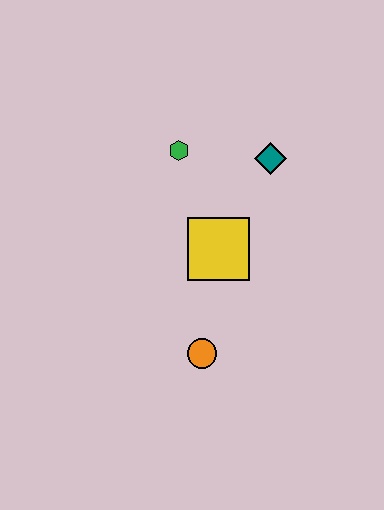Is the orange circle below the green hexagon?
Yes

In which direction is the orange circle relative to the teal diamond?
The orange circle is below the teal diamond.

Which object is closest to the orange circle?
The yellow square is closest to the orange circle.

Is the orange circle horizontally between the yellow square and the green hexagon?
Yes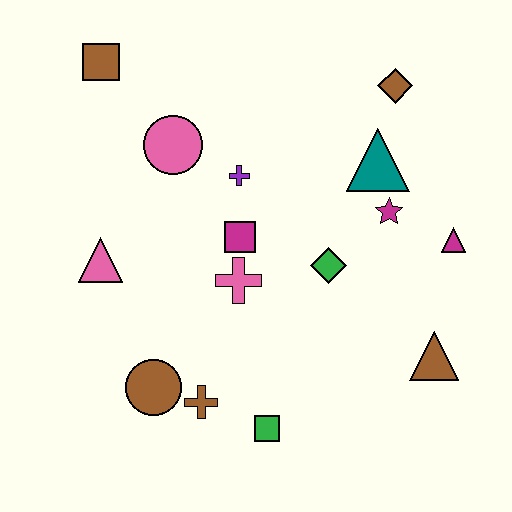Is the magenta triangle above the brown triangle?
Yes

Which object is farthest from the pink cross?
The brown square is farthest from the pink cross.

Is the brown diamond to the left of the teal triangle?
No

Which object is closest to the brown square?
The pink circle is closest to the brown square.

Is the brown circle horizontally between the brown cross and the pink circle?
No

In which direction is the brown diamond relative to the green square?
The brown diamond is above the green square.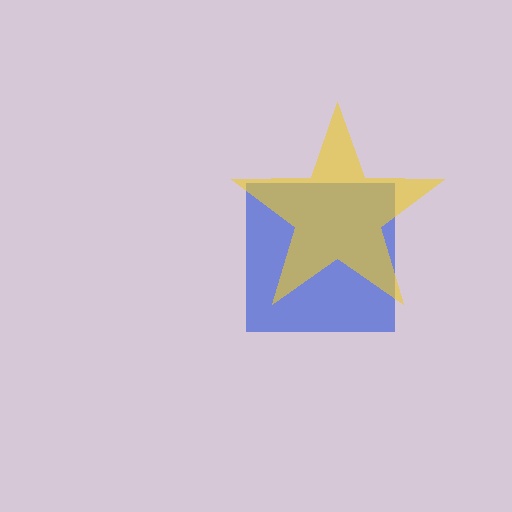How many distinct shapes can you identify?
There are 2 distinct shapes: a blue square, a yellow star.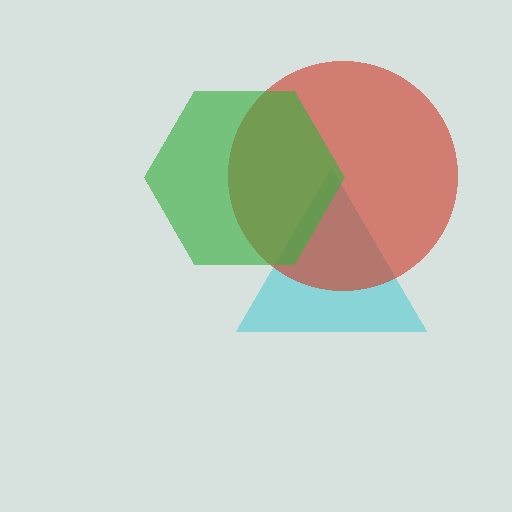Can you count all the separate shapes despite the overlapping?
Yes, there are 3 separate shapes.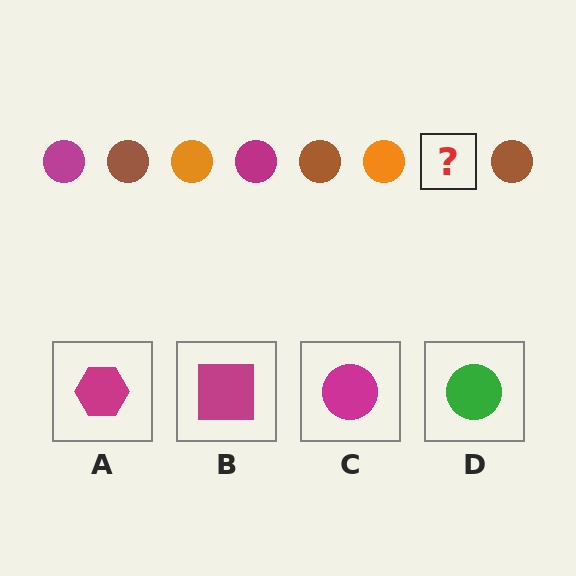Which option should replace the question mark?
Option C.